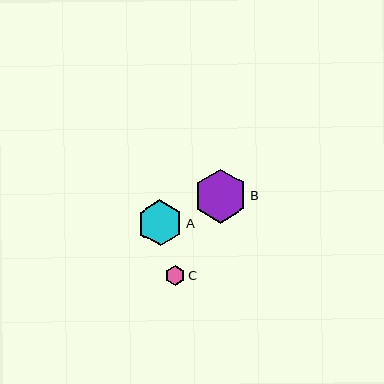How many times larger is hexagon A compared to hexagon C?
Hexagon A is approximately 2.3 times the size of hexagon C.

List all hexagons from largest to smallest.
From largest to smallest: B, A, C.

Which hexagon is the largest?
Hexagon B is the largest with a size of approximately 54 pixels.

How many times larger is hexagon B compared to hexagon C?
Hexagon B is approximately 2.7 times the size of hexagon C.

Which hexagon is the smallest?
Hexagon C is the smallest with a size of approximately 20 pixels.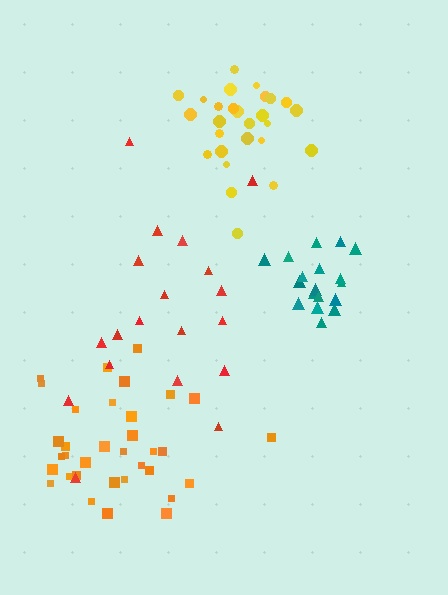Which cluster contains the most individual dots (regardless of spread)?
Orange (34).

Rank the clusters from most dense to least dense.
yellow, teal, orange, red.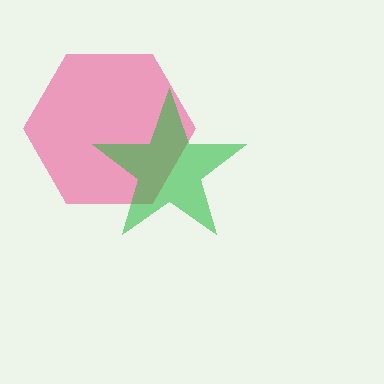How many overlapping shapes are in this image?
There are 2 overlapping shapes in the image.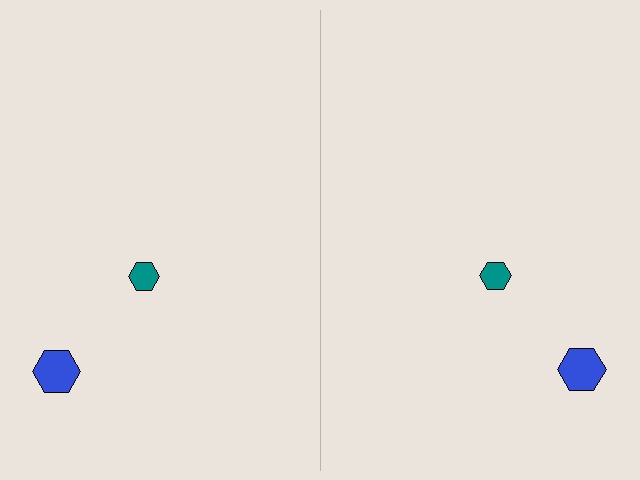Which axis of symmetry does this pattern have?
The pattern has a vertical axis of symmetry running through the center of the image.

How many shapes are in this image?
There are 4 shapes in this image.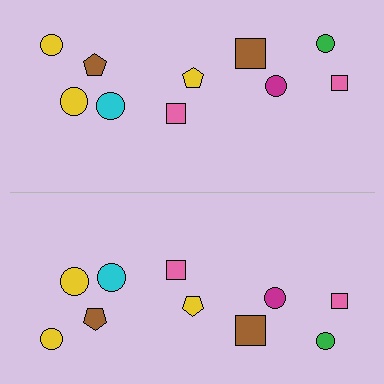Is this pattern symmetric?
Yes, this pattern has bilateral (reflection) symmetry.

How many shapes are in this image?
There are 20 shapes in this image.